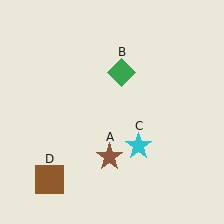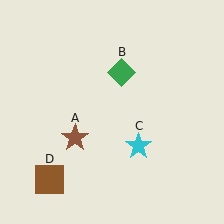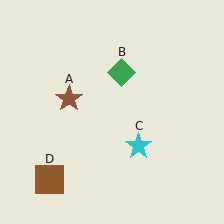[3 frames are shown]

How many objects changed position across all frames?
1 object changed position: brown star (object A).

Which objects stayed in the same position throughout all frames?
Green diamond (object B) and cyan star (object C) and brown square (object D) remained stationary.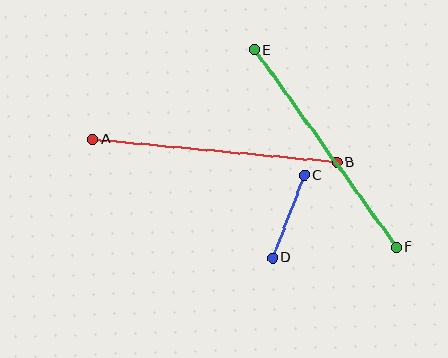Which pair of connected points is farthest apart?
Points A and B are farthest apart.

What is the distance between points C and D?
The distance is approximately 88 pixels.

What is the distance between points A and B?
The distance is approximately 245 pixels.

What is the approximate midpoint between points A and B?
The midpoint is at approximately (214, 151) pixels.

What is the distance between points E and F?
The distance is approximately 243 pixels.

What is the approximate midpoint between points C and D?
The midpoint is at approximately (288, 216) pixels.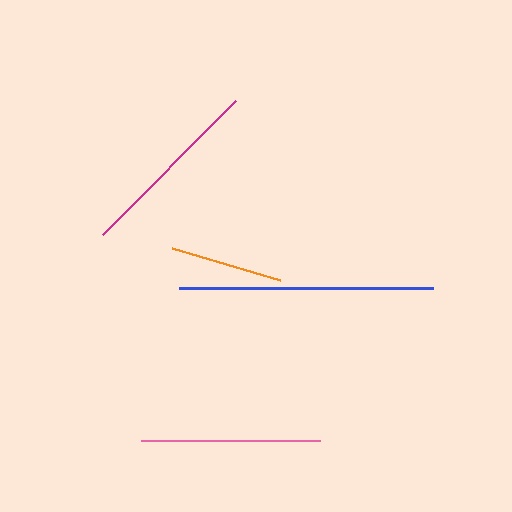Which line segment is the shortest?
The orange line is the shortest at approximately 112 pixels.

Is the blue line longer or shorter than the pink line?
The blue line is longer than the pink line.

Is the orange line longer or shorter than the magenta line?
The magenta line is longer than the orange line.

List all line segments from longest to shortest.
From longest to shortest: blue, magenta, pink, orange.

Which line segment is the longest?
The blue line is the longest at approximately 254 pixels.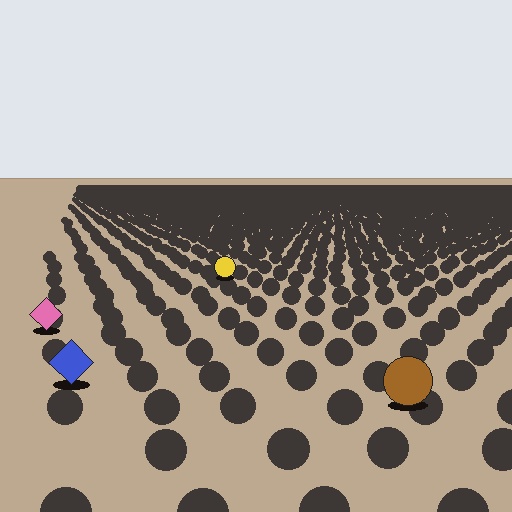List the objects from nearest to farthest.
From nearest to farthest: the brown circle, the blue diamond, the pink diamond, the yellow circle.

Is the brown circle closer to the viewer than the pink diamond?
Yes. The brown circle is closer — you can tell from the texture gradient: the ground texture is coarser near it.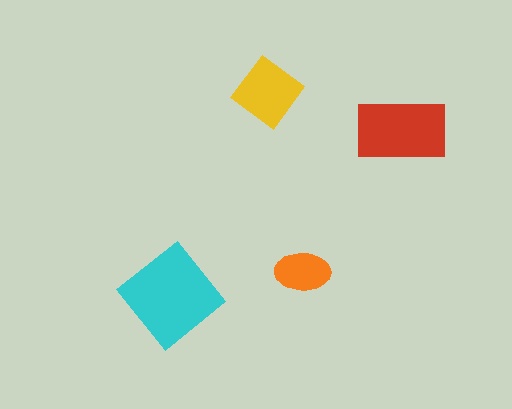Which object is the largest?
The cyan diamond.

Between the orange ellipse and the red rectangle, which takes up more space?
The red rectangle.